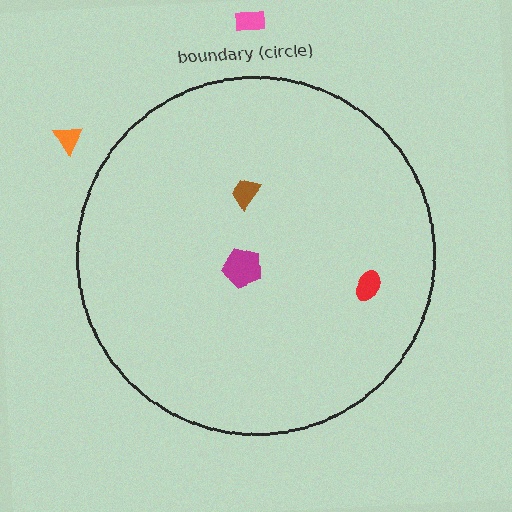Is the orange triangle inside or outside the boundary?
Outside.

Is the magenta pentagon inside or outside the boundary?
Inside.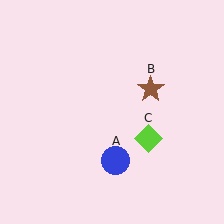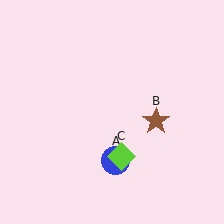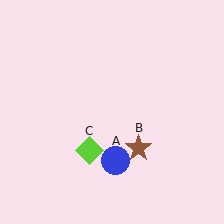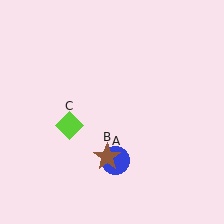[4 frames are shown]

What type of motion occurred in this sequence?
The brown star (object B), lime diamond (object C) rotated clockwise around the center of the scene.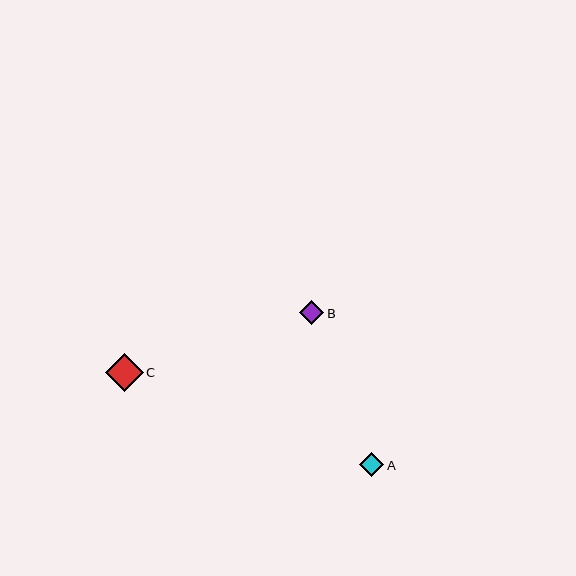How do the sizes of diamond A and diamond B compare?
Diamond A and diamond B are approximately the same size.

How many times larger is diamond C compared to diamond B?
Diamond C is approximately 1.6 times the size of diamond B.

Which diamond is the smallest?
Diamond B is the smallest with a size of approximately 24 pixels.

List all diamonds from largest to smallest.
From largest to smallest: C, A, B.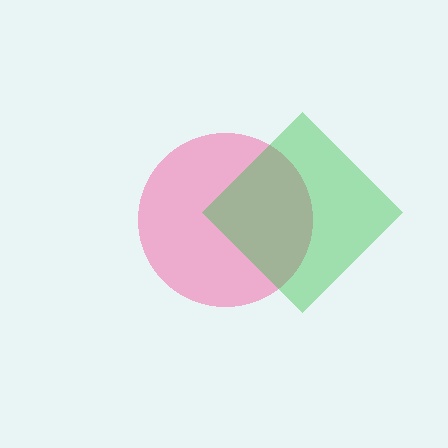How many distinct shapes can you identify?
There are 2 distinct shapes: a pink circle, a green diamond.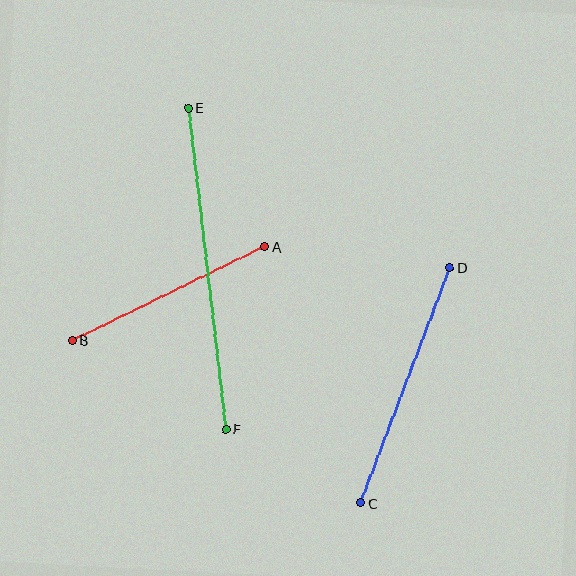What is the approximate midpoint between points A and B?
The midpoint is at approximately (168, 294) pixels.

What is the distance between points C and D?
The distance is approximately 252 pixels.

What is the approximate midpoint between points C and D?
The midpoint is at approximately (405, 385) pixels.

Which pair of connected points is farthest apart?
Points E and F are farthest apart.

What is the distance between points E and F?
The distance is approximately 324 pixels.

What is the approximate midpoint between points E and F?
The midpoint is at approximately (207, 269) pixels.